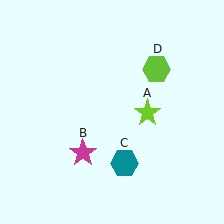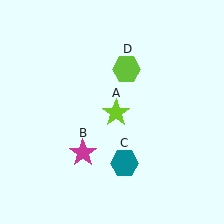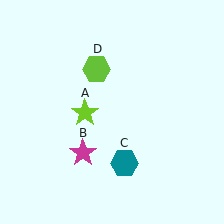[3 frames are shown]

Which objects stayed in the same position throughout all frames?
Magenta star (object B) and teal hexagon (object C) remained stationary.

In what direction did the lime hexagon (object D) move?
The lime hexagon (object D) moved left.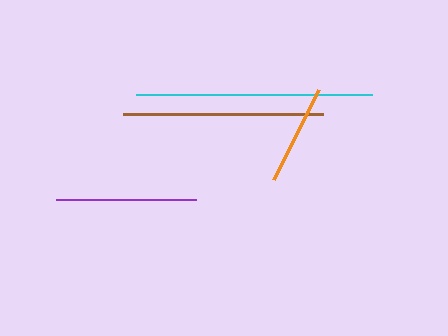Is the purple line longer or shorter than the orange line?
The purple line is longer than the orange line.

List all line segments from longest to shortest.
From longest to shortest: cyan, brown, purple, orange.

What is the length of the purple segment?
The purple segment is approximately 140 pixels long.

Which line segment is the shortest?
The orange line is the shortest at approximately 100 pixels.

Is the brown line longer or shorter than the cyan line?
The cyan line is longer than the brown line.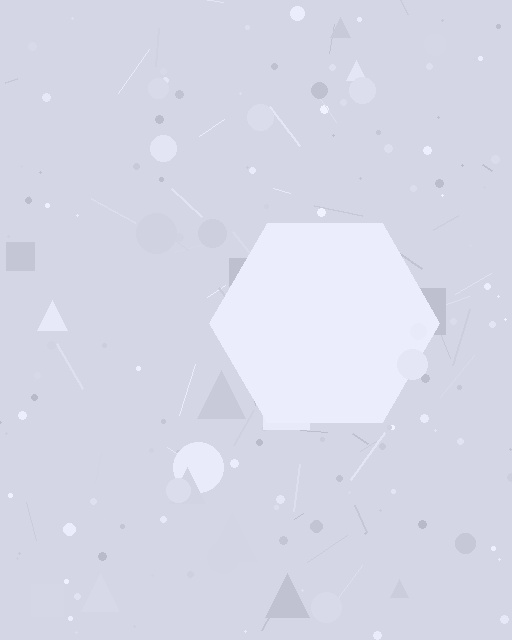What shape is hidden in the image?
A hexagon is hidden in the image.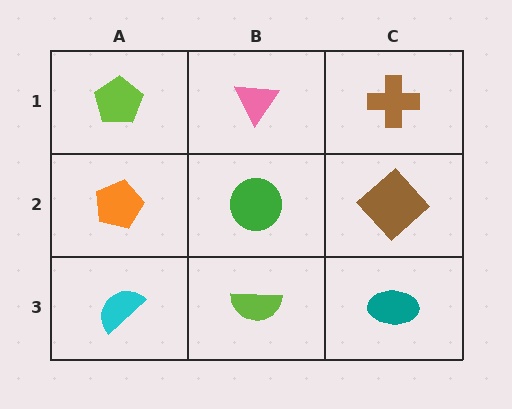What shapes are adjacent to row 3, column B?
A green circle (row 2, column B), a cyan semicircle (row 3, column A), a teal ellipse (row 3, column C).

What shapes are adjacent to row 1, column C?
A brown diamond (row 2, column C), a pink triangle (row 1, column B).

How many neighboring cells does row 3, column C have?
2.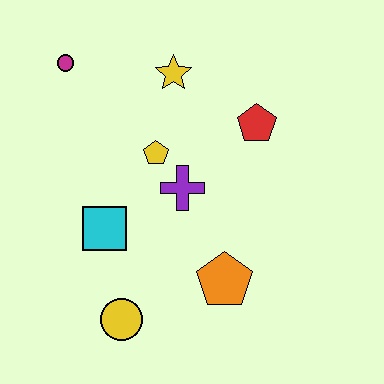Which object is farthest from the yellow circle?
The magenta circle is farthest from the yellow circle.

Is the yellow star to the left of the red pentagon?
Yes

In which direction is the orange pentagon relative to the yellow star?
The orange pentagon is below the yellow star.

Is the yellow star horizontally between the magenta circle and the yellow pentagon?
No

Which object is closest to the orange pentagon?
The purple cross is closest to the orange pentagon.